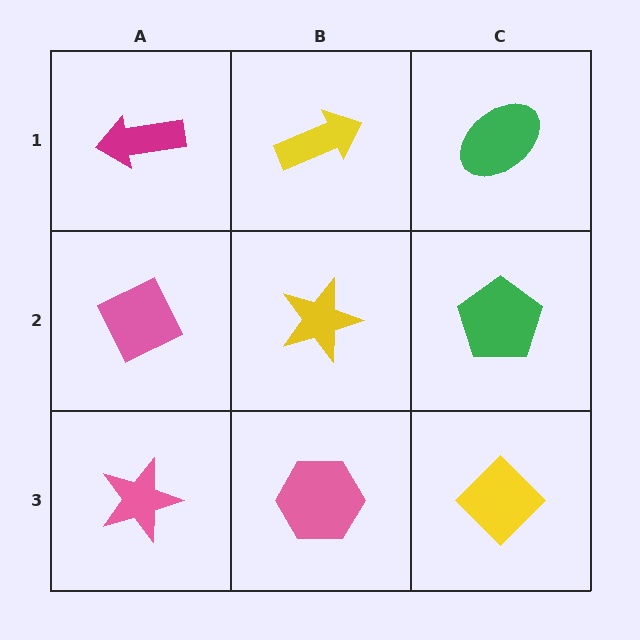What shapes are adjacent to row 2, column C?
A green ellipse (row 1, column C), a yellow diamond (row 3, column C), a yellow star (row 2, column B).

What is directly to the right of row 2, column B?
A green pentagon.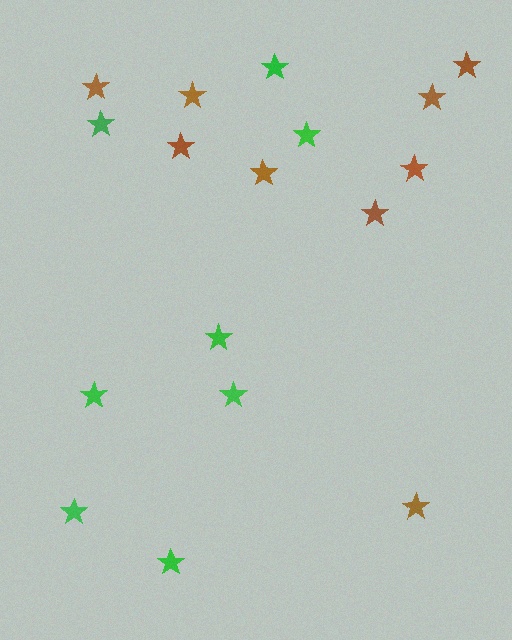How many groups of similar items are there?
There are 2 groups: one group of brown stars (9) and one group of green stars (8).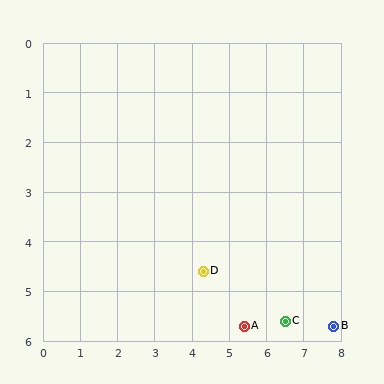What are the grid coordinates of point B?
Point B is at approximately (7.8, 5.7).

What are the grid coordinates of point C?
Point C is at approximately (6.5, 5.6).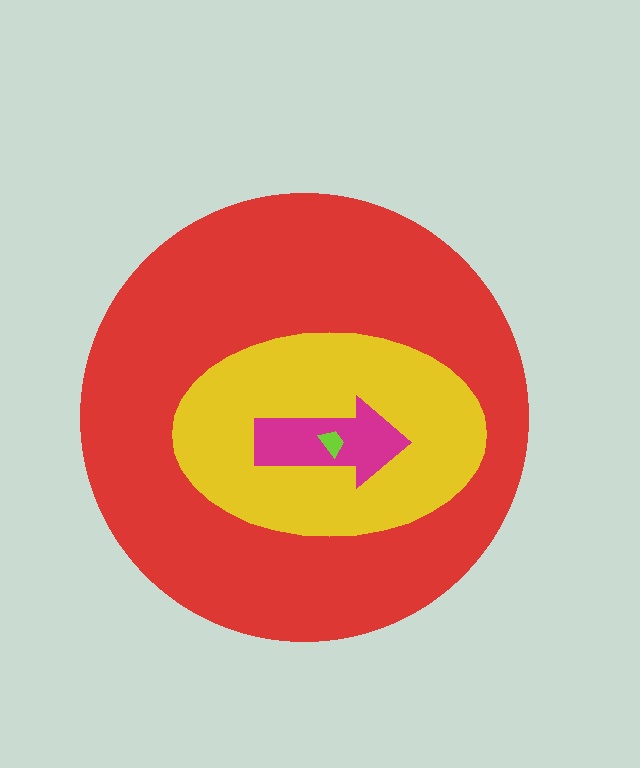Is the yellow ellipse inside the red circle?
Yes.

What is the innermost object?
The lime trapezoid.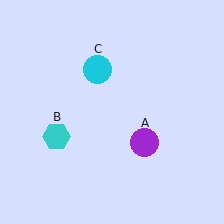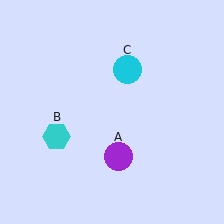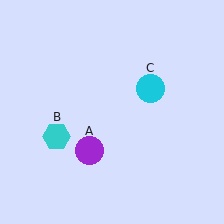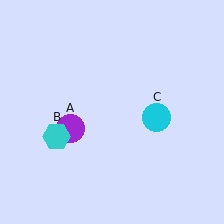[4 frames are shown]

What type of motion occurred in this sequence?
The purple circle (object A), cyan circle (object C) rotated clockwise around the center of the scene.